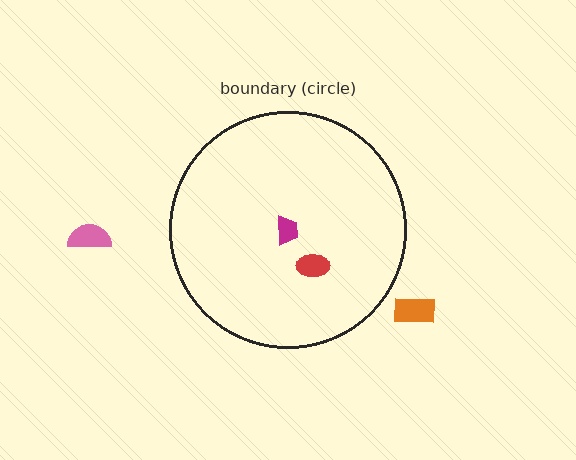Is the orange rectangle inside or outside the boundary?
Outside.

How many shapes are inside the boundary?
2 inside, 2 outside.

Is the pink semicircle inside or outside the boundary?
Outside.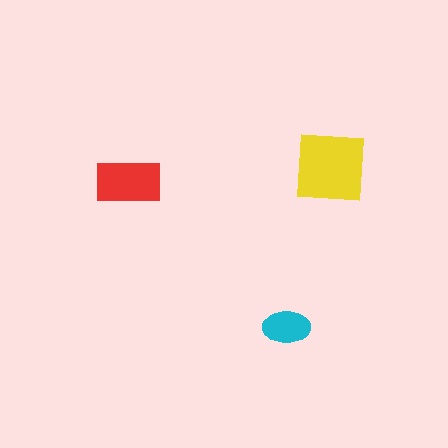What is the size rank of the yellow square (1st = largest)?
1st.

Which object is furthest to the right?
The yellow square is rightmost.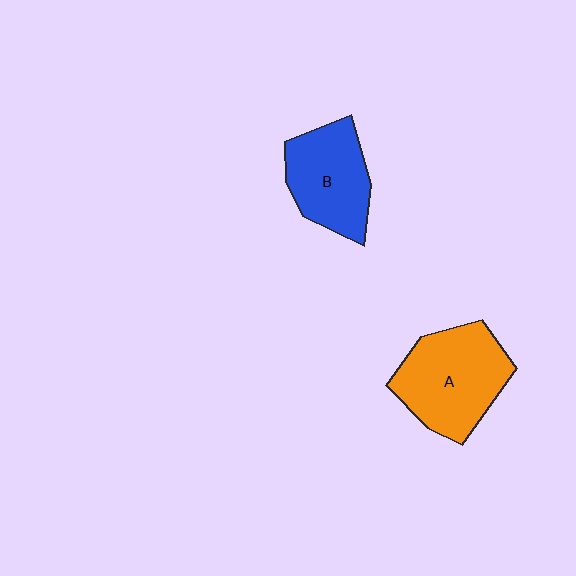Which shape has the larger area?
Shape A (orange).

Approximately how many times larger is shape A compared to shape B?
Approximately 1.2 times.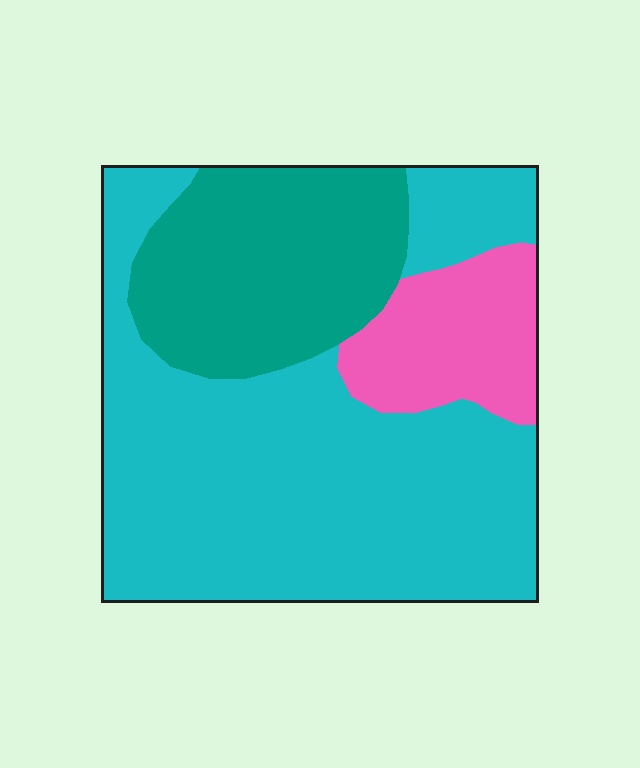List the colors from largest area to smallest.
From largest to smallest: cyan, teal, pink.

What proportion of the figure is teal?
Teal covers roughly 25% of the figure.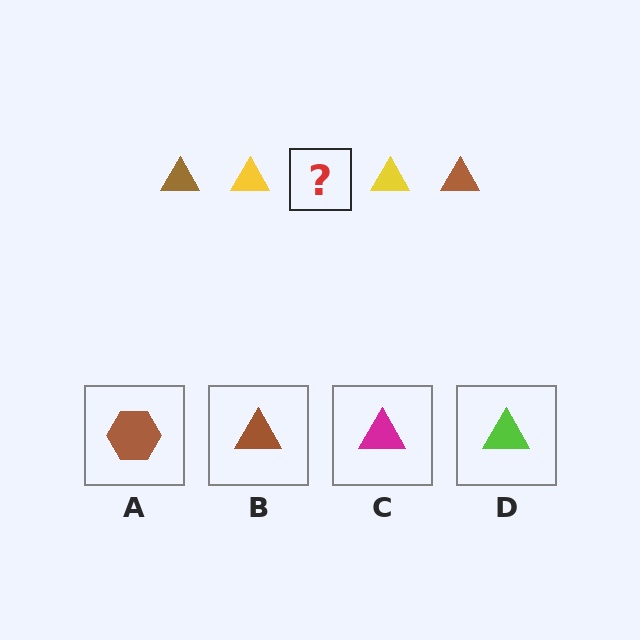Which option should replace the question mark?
Option B.